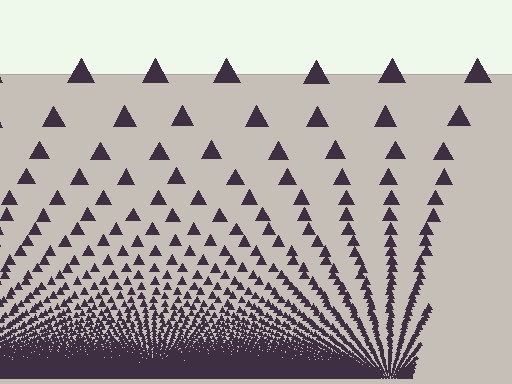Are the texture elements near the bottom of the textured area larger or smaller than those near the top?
Smaller. The gradient is inverted — elements near the bottom are smaller and denser.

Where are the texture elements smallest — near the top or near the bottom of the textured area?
Near the bottom.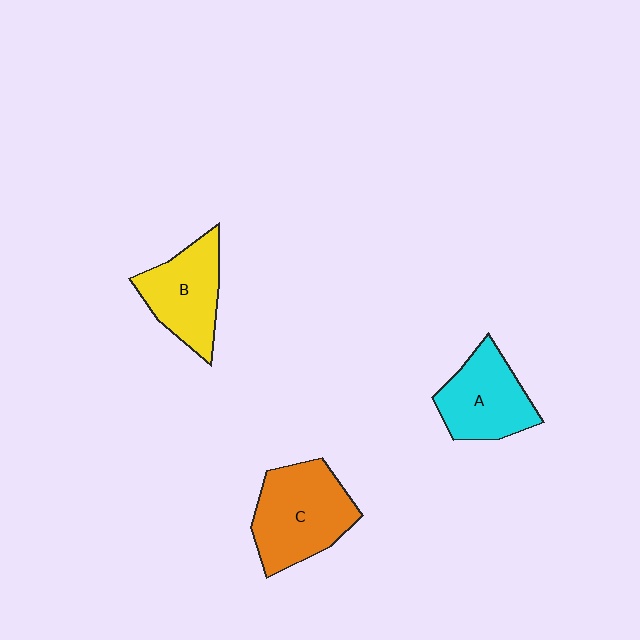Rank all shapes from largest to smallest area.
From largest to smallest: C (orange), A (cyan), B (yellow).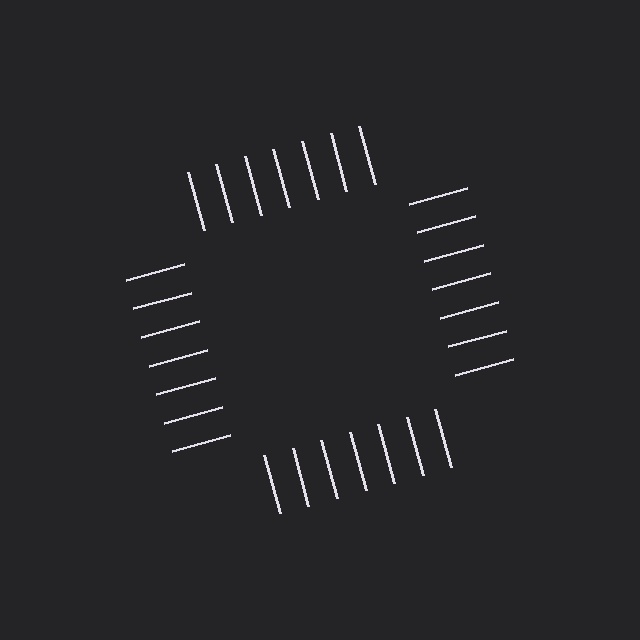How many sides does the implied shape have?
4 sides — the line-ends trace a square.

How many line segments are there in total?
28 — 7 along each of the 4 edges.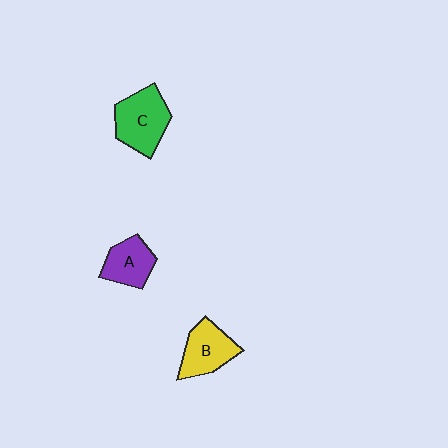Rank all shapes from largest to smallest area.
From largest to smallest: C (green), B (yellow), A (purple).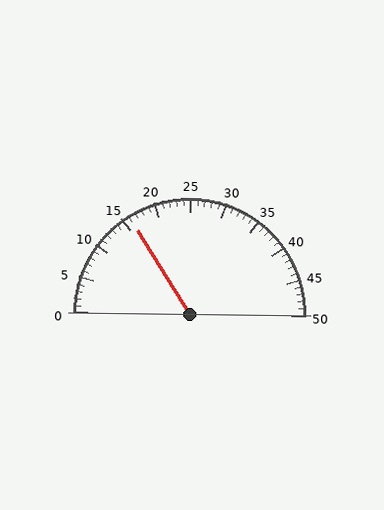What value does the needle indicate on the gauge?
The needle indicates approximately 16.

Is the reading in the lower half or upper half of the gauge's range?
The reading is in the lower half of the range (0 to 50).